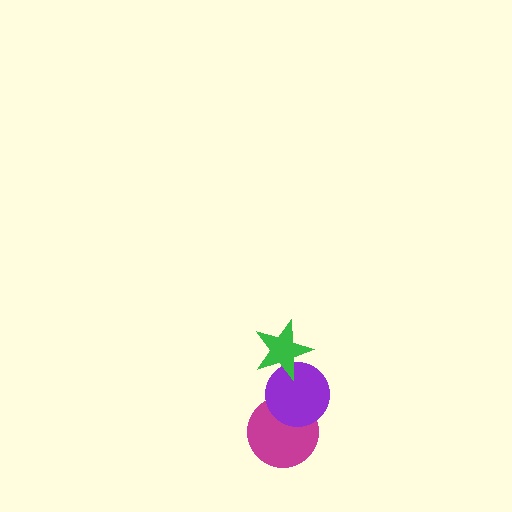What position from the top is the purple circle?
The purple circle is 2nd from the top.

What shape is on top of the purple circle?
The green star is on top of the purple circle.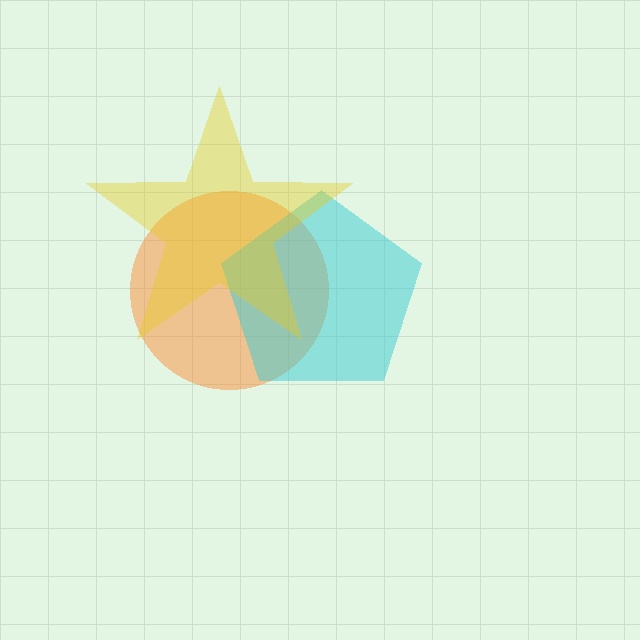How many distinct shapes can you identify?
There are 3 distinct shapes: an orange circle, a cyan pentagon, a yellow star.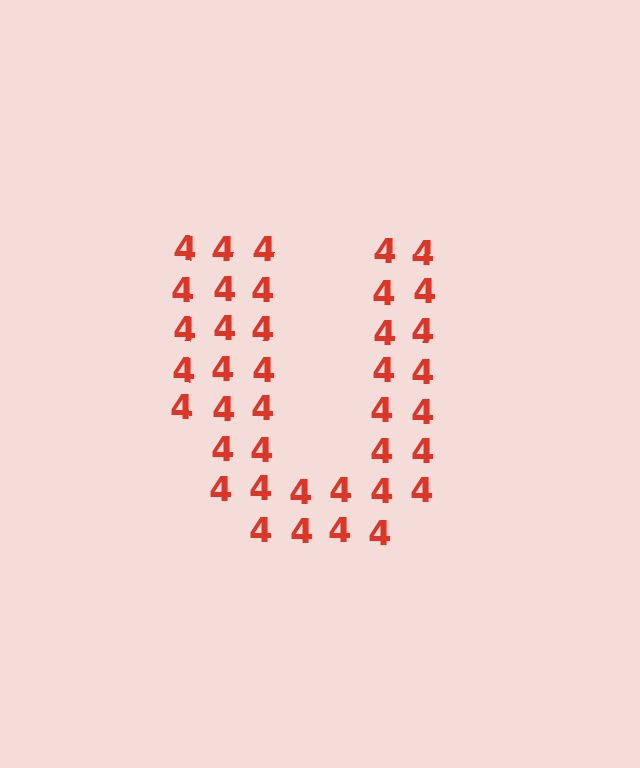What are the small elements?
The small elements are digit 4's.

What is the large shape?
The large shape is the letter U.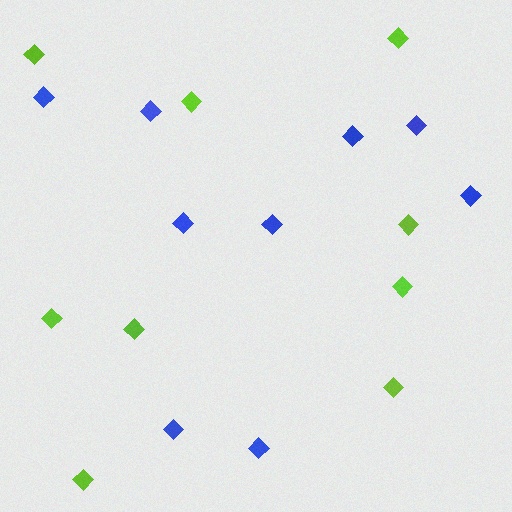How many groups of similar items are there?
There are 2 groups: one group of blue diamonds (9) and one group of lime diamonds (9).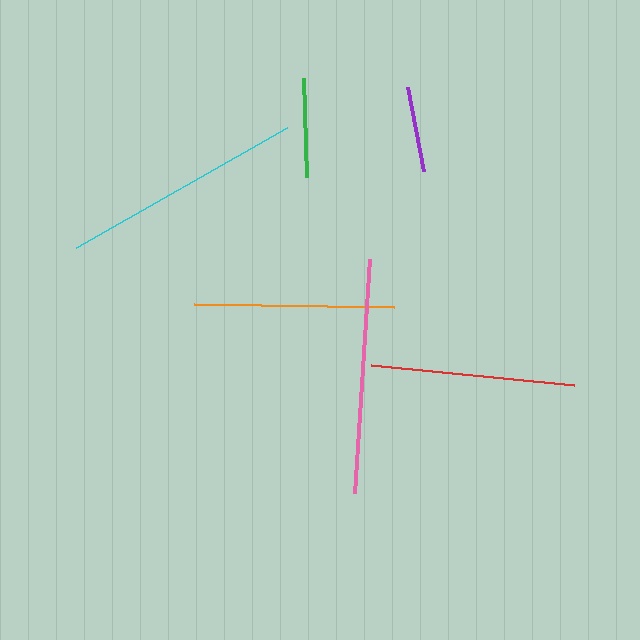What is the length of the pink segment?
The pink segment is approximately 235 pixels long.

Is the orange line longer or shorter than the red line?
The red line is longer than the orange line.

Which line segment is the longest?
The cyan line is the longest at approximately 243 pixels.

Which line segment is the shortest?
The purple line is the shortest at approximately 86 pixels.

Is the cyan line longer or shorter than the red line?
The cyan line is longer than the red line.